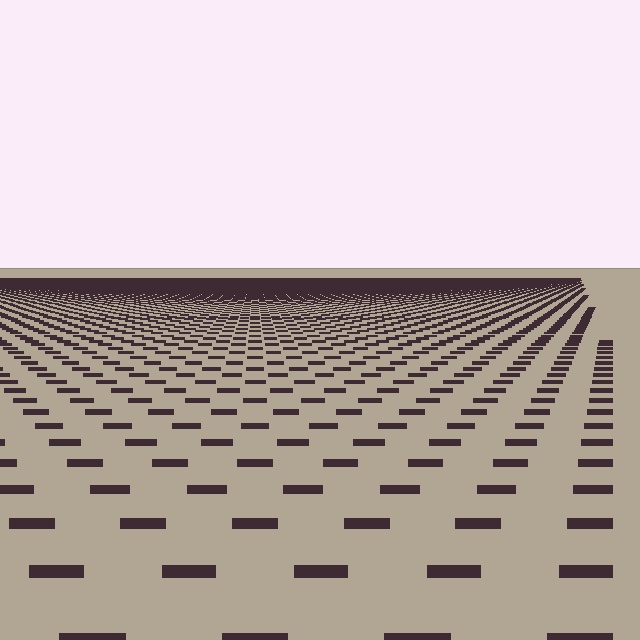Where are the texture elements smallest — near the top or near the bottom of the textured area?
Near the top.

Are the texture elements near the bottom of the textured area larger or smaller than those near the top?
Larger. Near the bottom, elements are closer to the viewer and appear at a bigger on-screen size.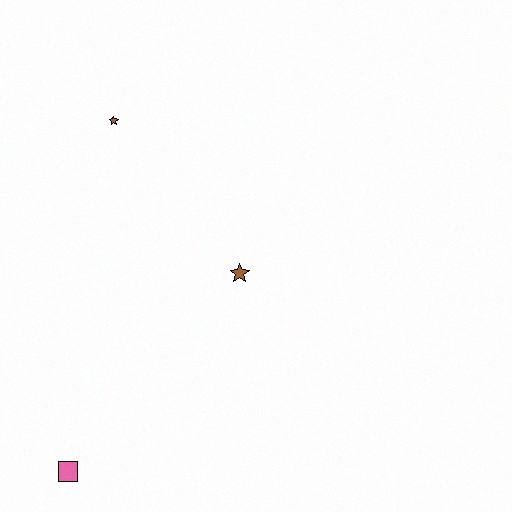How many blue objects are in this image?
There are no blue objects.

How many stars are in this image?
There are 2 stars.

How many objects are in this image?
There are 3 objects.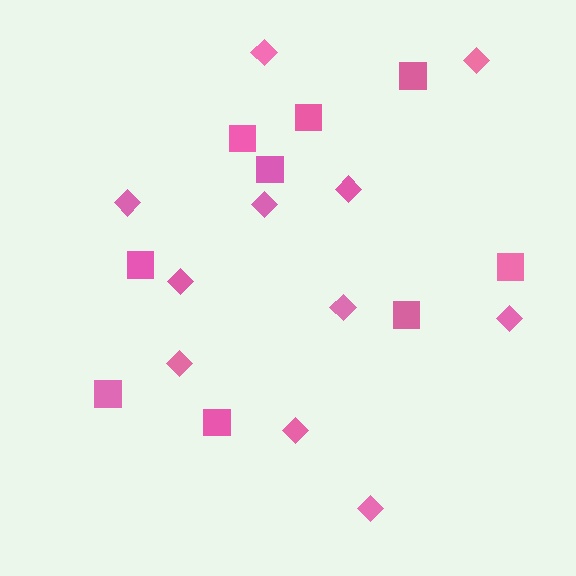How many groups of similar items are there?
There are 2 groups: one group of squares (9) and one group of diamonds (11).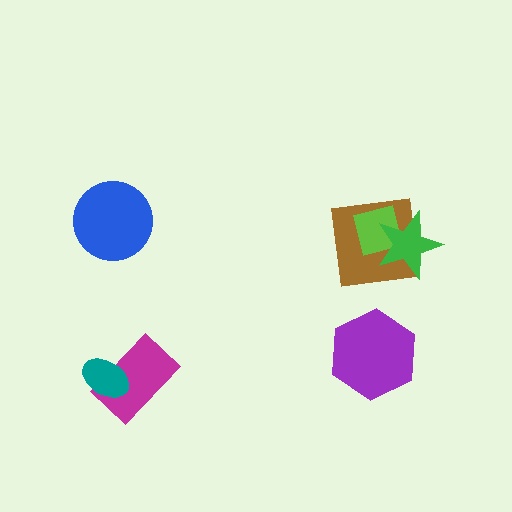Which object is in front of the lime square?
The green star is in front of the lime square.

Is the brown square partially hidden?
Yes, it is partially covered by another shape.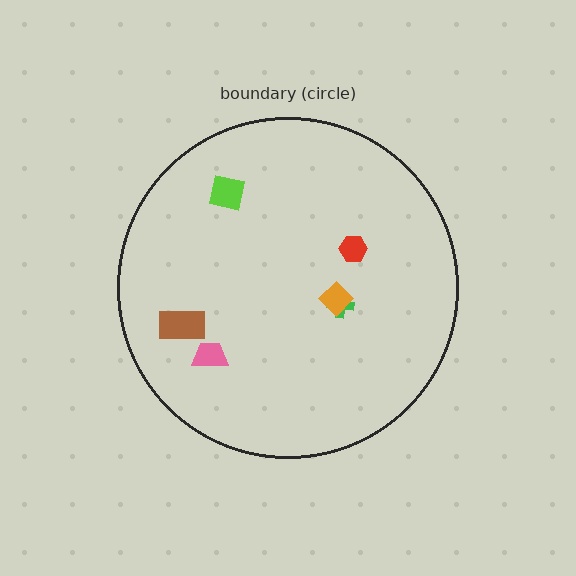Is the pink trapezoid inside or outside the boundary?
Inside.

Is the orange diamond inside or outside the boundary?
Inside.